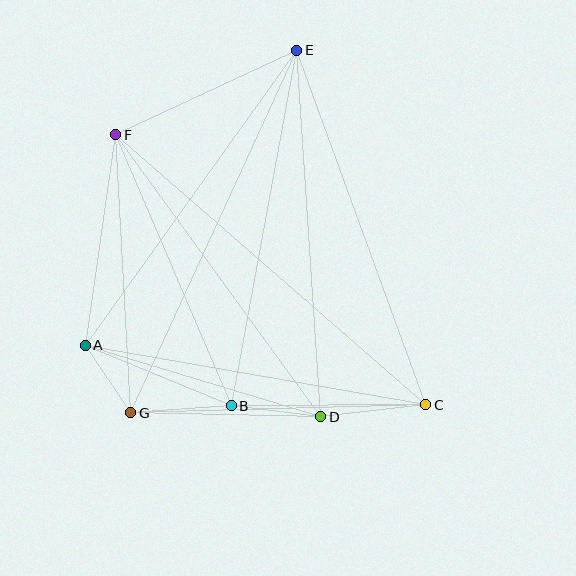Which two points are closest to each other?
Points A and G are closest to each other.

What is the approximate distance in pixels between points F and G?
The distance between F and G is approximately 279 pixels.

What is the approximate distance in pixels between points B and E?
The distance between B and E is approximately 361 pixels.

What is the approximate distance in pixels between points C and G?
The distance between C and G is approximately 295 pixels.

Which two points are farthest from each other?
Points C and F are farthest from each other.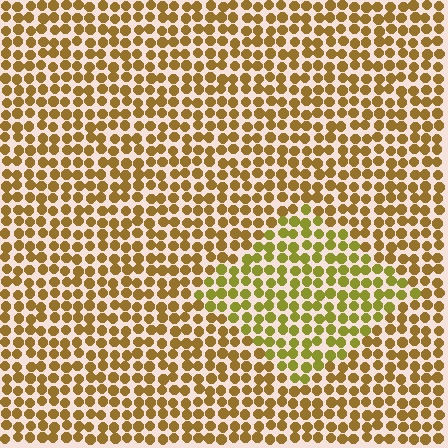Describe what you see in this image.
The image is filled with small brown elements in a uniform arrangement. A diamond-shaped region is visible where the elements are tinted to a slightly different hue, forming a subtle color boundary.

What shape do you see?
I see a diamond.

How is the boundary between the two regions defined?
The boundary is defined purely by a slight shift in hue (about 27 degrees). Spacing, size, and orientation are identical on both sides.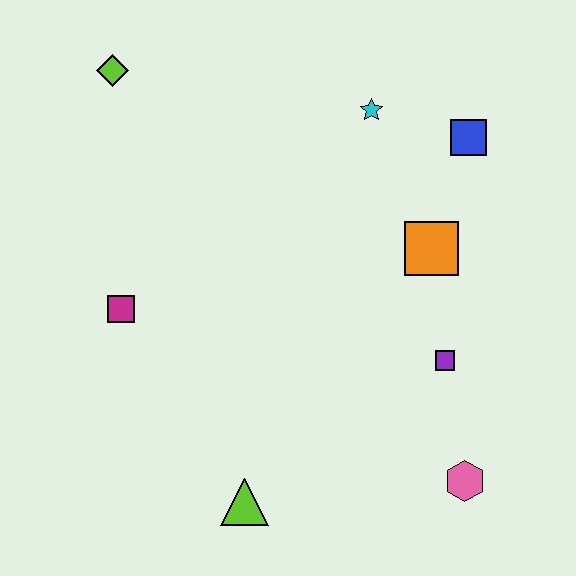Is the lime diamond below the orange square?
No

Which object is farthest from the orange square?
The lime diamond is farthest from the orange square.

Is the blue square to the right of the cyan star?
Yes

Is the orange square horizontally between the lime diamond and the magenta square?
No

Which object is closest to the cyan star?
The blue square is closest to the cyan star.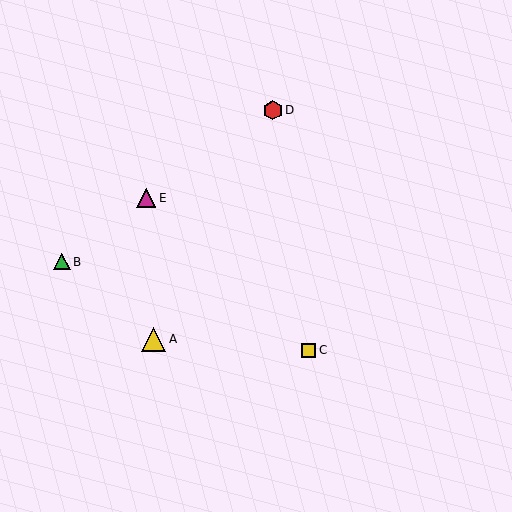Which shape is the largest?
The yellow triangle (labeled A) is the largest.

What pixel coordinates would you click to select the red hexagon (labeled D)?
Click at (273, 110) to select the red hexagon D.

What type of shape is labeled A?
Shape A is a yellow triangle.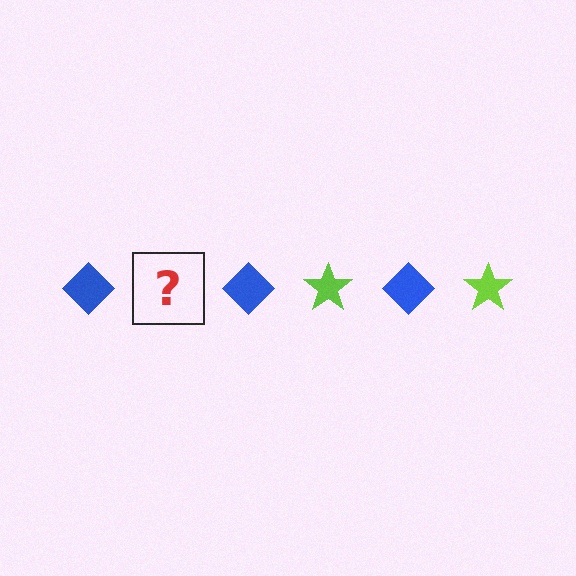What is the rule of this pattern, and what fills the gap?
The rule is that the pattern alternates between blue diamond and lime star. The gap should be filled with a lime star.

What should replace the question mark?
The question mark should be replaced with a lime star.